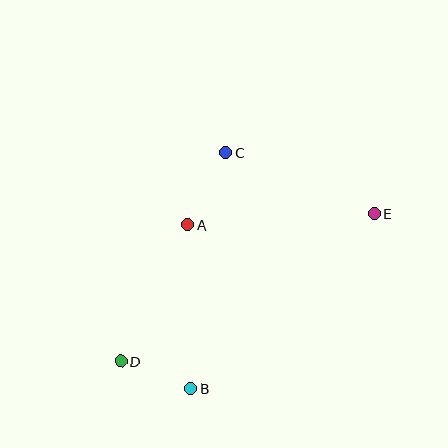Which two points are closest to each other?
Points B and D are closest to each other.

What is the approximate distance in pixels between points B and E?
The distance between B and E is approximately 254 pixels.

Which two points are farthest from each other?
Points D and E are farthest from each other.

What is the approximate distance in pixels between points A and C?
The distance between A and C is approximately 81 pixels.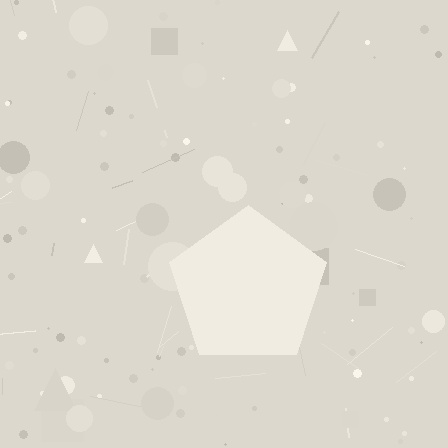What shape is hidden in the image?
A pentagon is hidden in the image.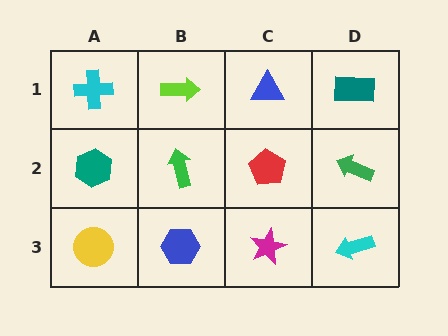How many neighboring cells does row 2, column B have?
4.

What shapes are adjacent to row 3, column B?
A green arrow (row 2, column B), a yellow circle (row 3, column A), a magenta star (row 3, column C).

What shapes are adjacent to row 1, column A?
A teal hexagon (row 2, column A), a lime arrow (row 1, column B).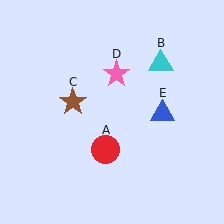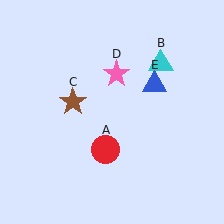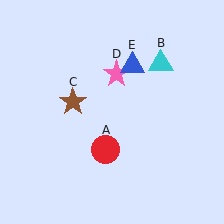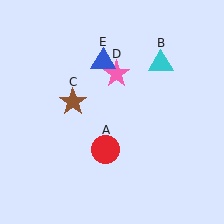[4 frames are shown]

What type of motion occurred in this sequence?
The blue triangle (object E) rotated counterclockwise around the center of the scene.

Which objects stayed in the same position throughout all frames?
Red circle (object A) and cyan triangle (object B) and brown star (object C) and pink star (object D) remained stationary.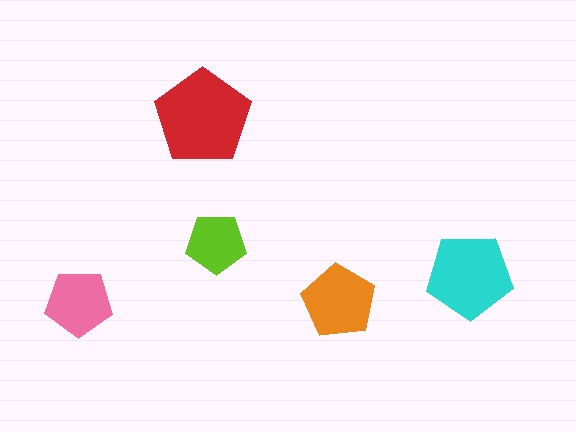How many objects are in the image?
There are 5 objects in the image.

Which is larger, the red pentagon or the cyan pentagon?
The red one.